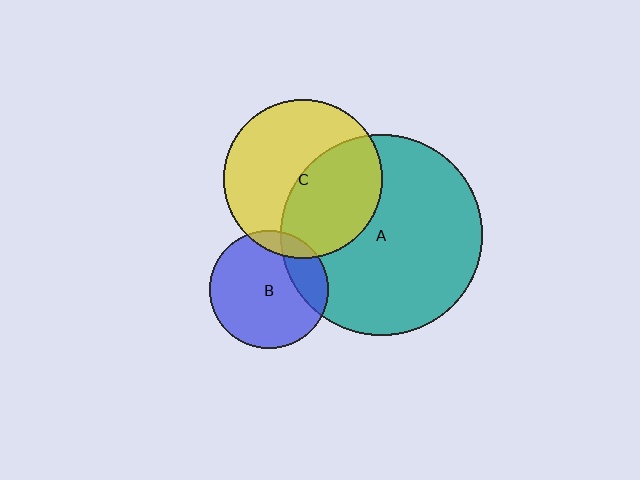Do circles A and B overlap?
Yes.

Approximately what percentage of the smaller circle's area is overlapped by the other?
Approximately 20%.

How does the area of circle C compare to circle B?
Approximately 1.8 times.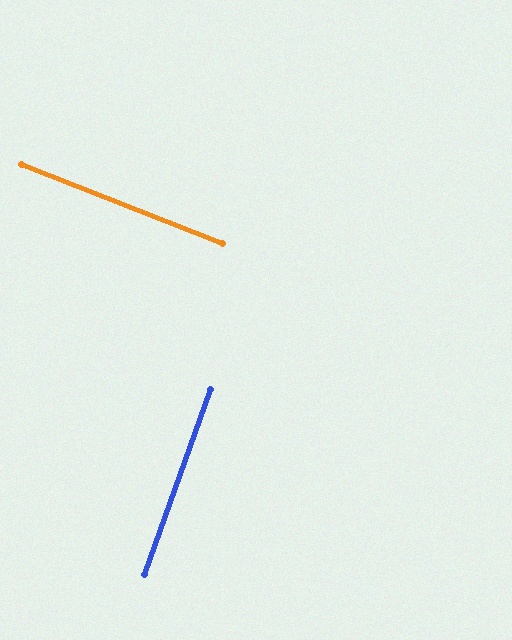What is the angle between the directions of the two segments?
Approximately 88 degrees.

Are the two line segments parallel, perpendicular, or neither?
Perpendicular — they meet at approximately 88°.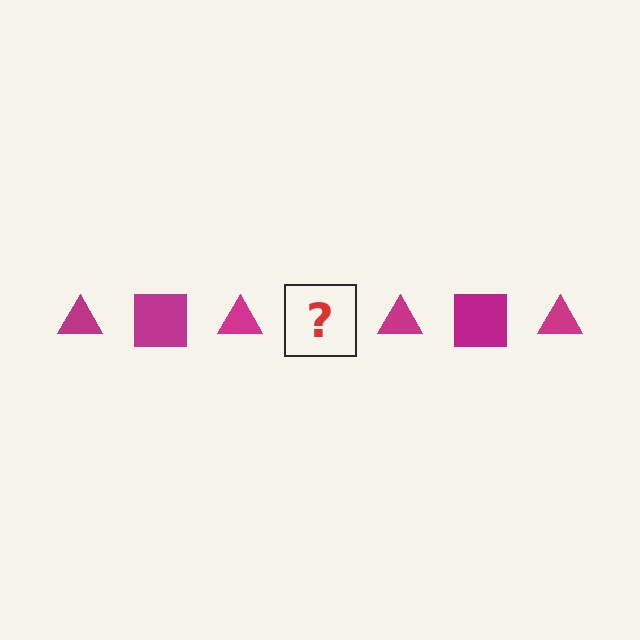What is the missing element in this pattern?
The missing element is a magenta square.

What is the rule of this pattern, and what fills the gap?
The rule is that the pattern cycles through triangle, square shapes in magenta. The gap should be filled with a magenta square.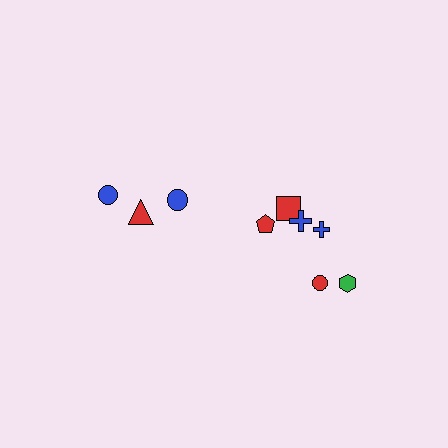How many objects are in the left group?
There are 3 objects.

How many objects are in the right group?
There are 6 objects.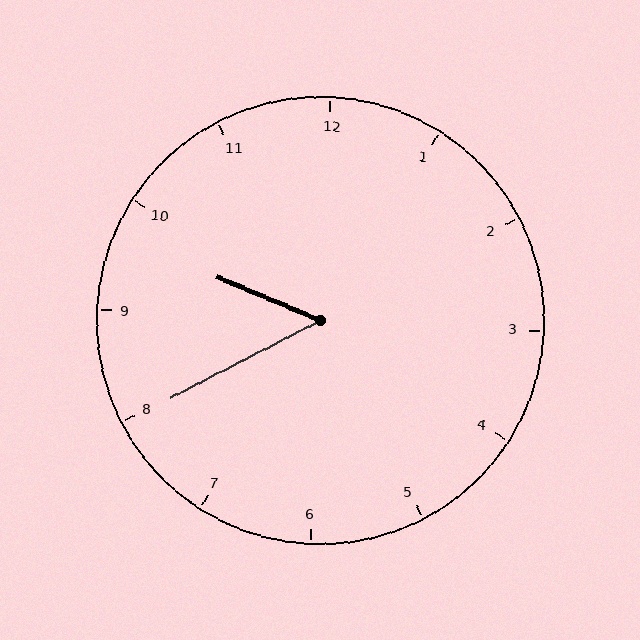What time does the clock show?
9:40.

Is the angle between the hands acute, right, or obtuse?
It is acute.